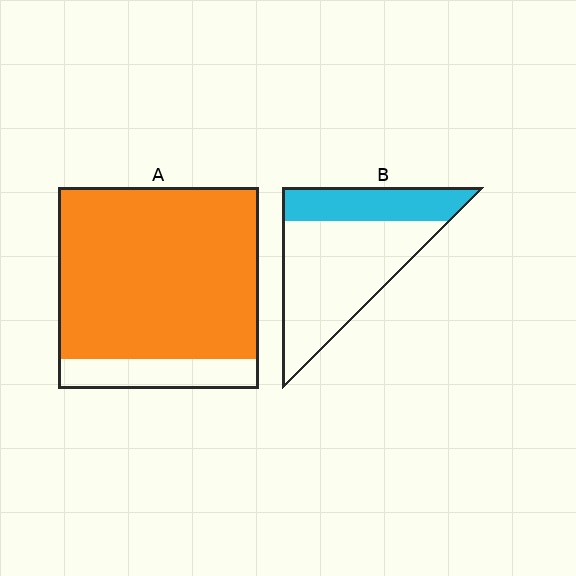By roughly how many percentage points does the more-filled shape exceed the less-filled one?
By roughly 55 percentage points (A over B).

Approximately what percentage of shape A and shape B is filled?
A is approximately 85% and B is approximately 30%.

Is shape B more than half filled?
No.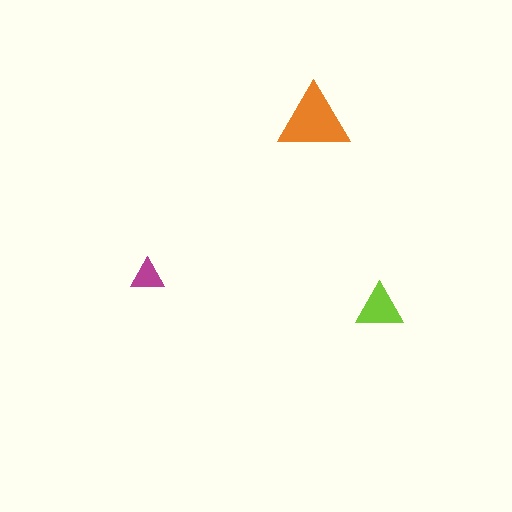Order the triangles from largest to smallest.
the orange one, the lime one, the magenta one.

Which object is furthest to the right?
The lime triangle is rightmost.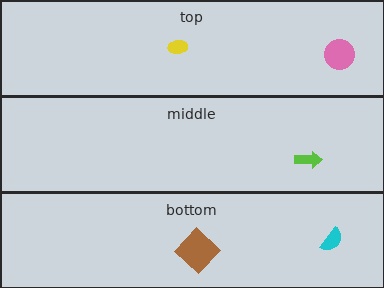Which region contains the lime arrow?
The middle region.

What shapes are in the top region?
The yellow ellipse, the pink circle.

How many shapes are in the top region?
2.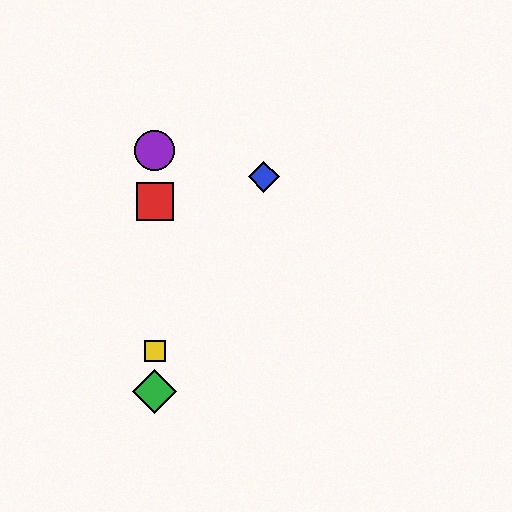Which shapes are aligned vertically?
The red square, the green diamond, the yellow square, the purple circle are aligned vertically.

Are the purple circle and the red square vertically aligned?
Yes, both are at x≈155.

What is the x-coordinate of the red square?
The red square is at x≈155.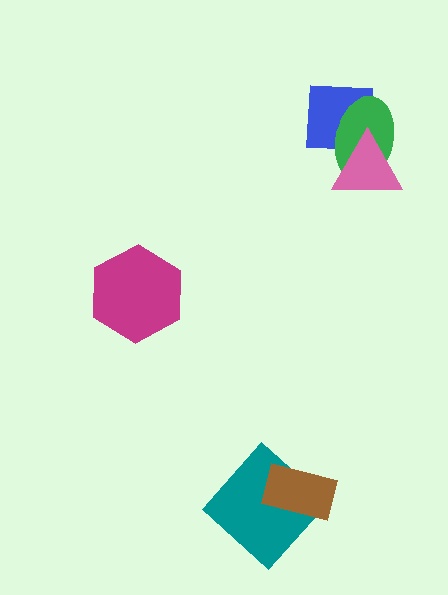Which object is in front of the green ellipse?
The pink triangle is in front of the green ellipse.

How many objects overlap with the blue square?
2 objects overlap with the blue square.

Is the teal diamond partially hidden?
Yes, it is partially covered by another shape.